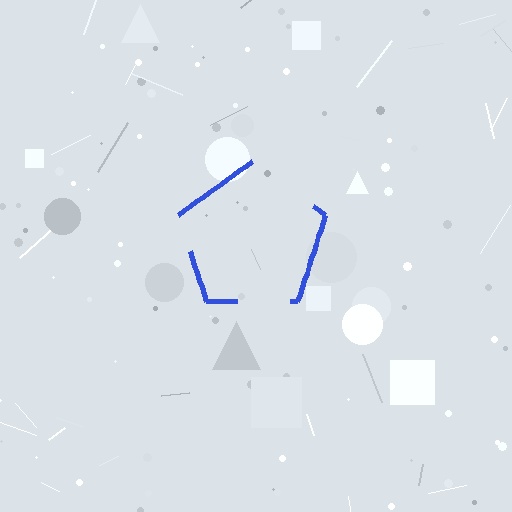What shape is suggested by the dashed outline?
The dashed outline suggests a pentagon.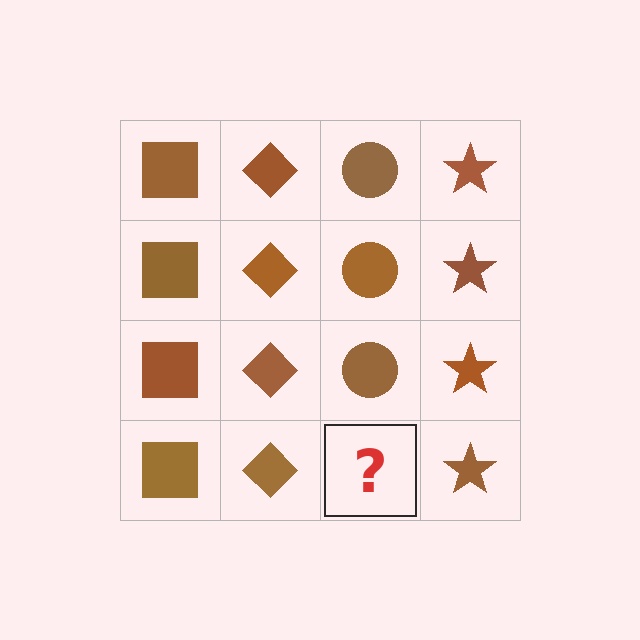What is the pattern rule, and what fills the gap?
The rule is that each column has a consistent shape. The gap should be filled with a brown circle.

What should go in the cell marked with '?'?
The missing cell should contain a brown circle.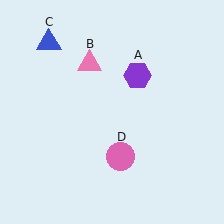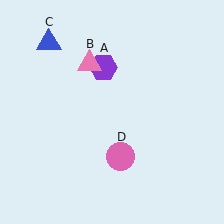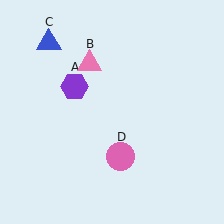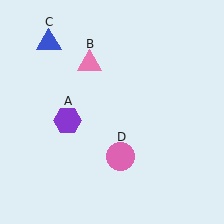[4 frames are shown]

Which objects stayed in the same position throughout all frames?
Pink triangle (object B) and blue triangle (object C) and pink circle (object D) remained stationary.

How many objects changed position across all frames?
1 object changed position: purple hexagon (object A).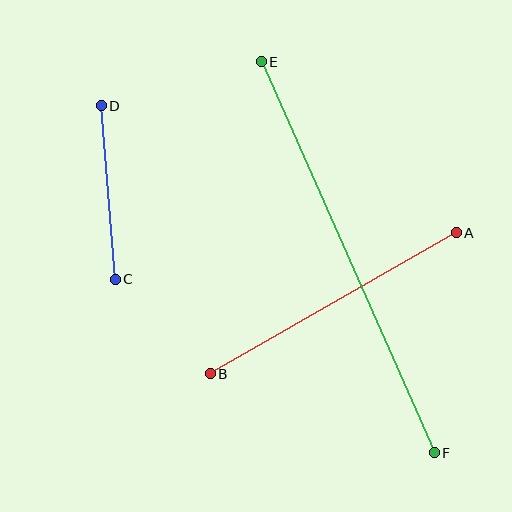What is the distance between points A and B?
The distance is approximately 283 pixels.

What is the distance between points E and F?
The distance is approximately 428 pixels.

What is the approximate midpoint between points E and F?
The midpoint is at approximately (348, 257) pixels.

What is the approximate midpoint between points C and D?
The midpoint is at approximately (108, 193) pixels.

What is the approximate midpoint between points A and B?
The midpoint is at approximately (333, 303) pixels.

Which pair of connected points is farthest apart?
Points E and F are farthest apart.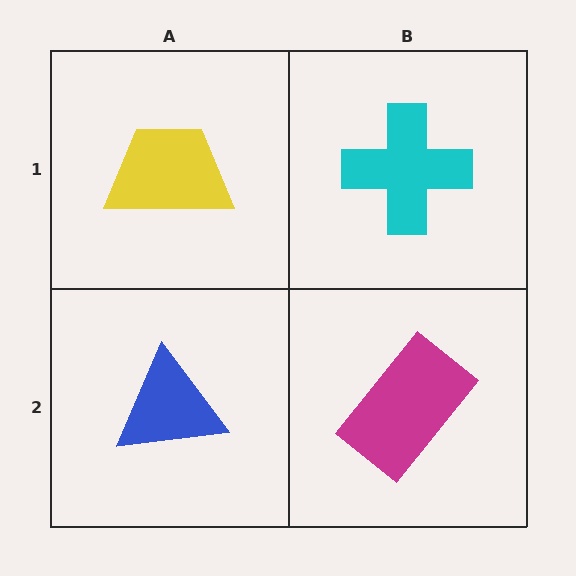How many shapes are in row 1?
2 shapes.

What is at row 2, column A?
A blue triangle.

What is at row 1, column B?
A cyan cross.